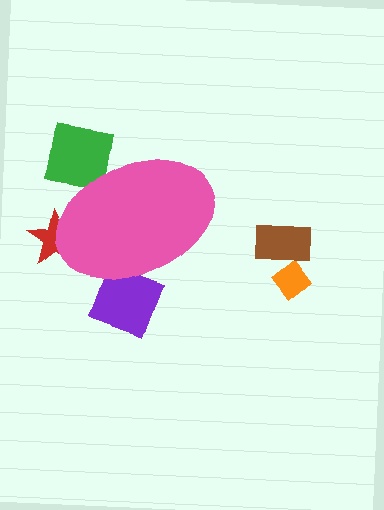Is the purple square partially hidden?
Yes, the purple square is partially hidden behind the pink ellipse.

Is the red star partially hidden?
Yes, the red star is partially hidden behind the pink ellipse.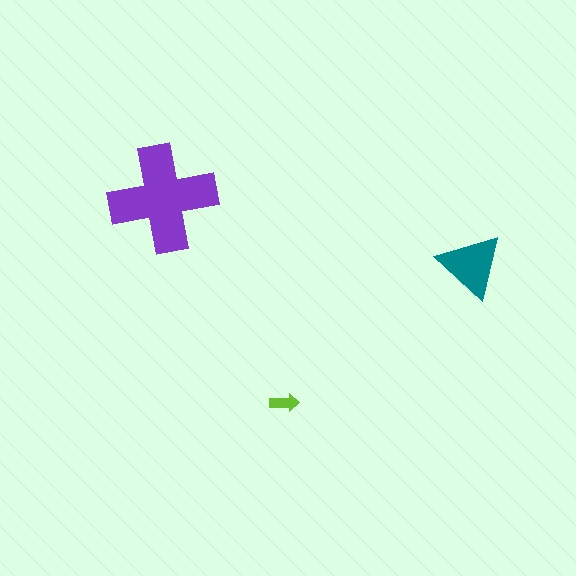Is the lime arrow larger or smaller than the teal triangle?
Smaller.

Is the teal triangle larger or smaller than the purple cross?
Smaller.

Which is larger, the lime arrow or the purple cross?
The purple cross.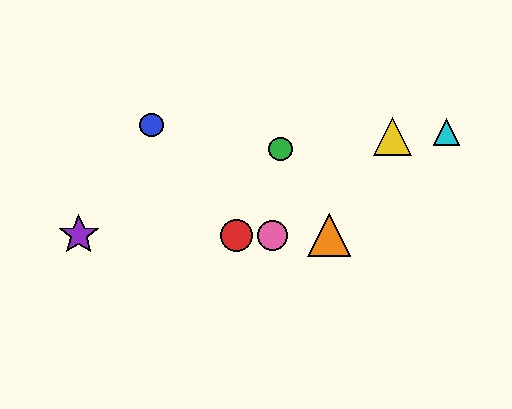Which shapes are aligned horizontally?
The red circle, the purple star, the orange triangle, the pink circle are aligned horizontally.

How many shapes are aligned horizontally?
4 shapes (the red circle, the purple star, the orange triangle, the pink circle) are aligned horizontally.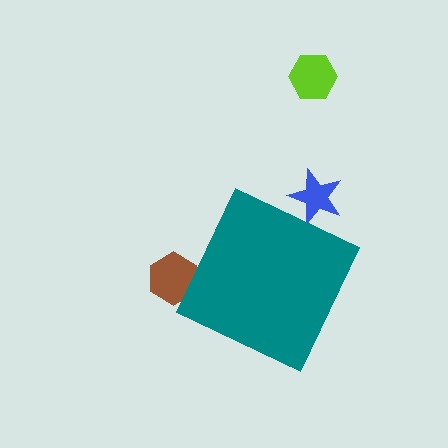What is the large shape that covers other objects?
A teal diamond.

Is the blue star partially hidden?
Yes, the blue star is partially hidden behind the teal diamond.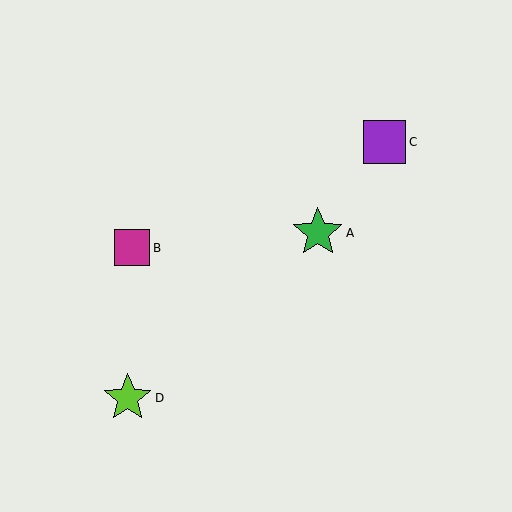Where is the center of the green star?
The center of the green star is at (318, 233).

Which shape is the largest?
The green star (labeled A) is the largest.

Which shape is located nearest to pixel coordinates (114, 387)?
The lime star (labeled D) at (128, 398) is nearest to that location.